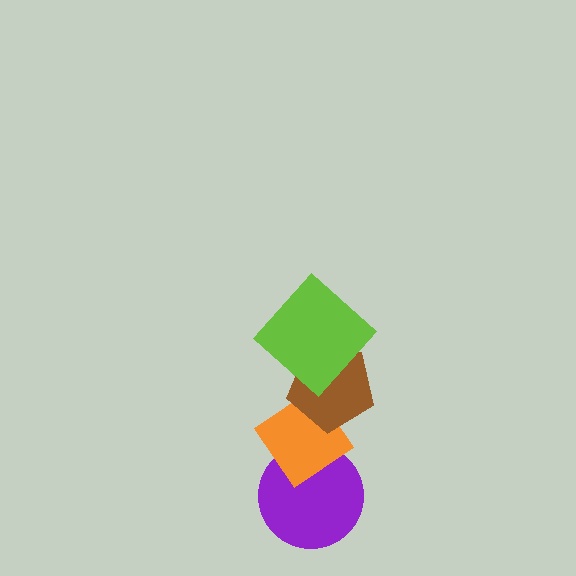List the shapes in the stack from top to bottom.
From top to bottom: the lime diamond, the brown pentagon, the orange diamond, the purple circle.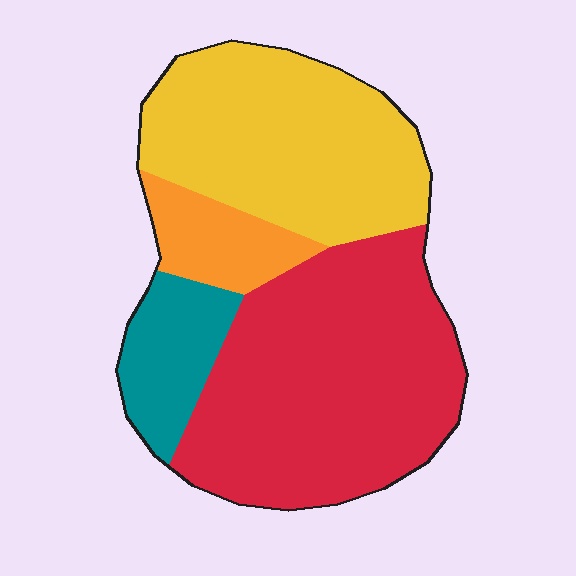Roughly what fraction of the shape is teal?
Teal takes up less than a sixth of the shape.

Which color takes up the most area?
Red, at roughly 45%.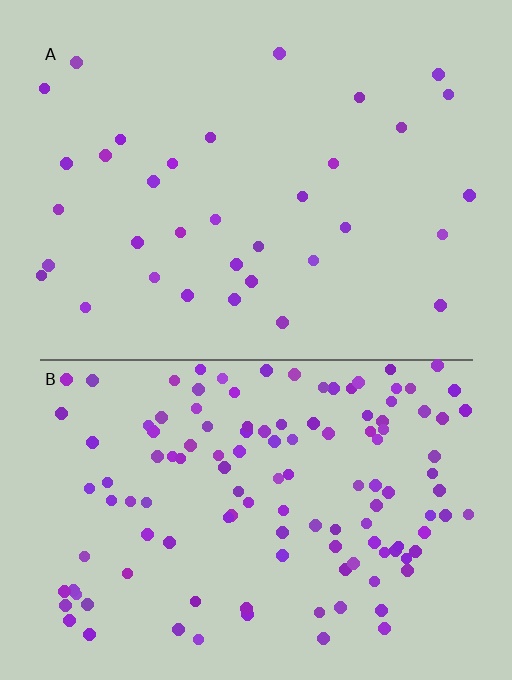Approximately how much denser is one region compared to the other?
Approximately 3.7× — region B over region A.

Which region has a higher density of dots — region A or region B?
B (the bottom).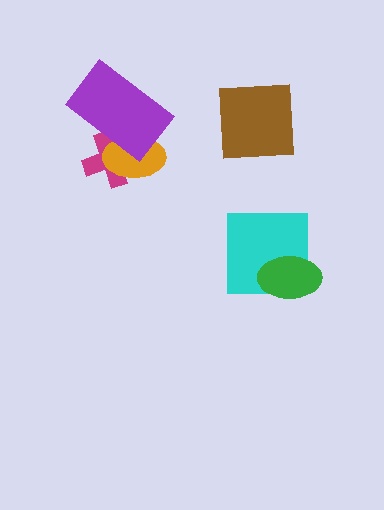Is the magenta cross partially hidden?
Yes, it is partially covered by another shape.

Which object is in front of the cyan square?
The green ellipse is in front of the cyan square.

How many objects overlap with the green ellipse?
1 object overlaps with the green ellipse.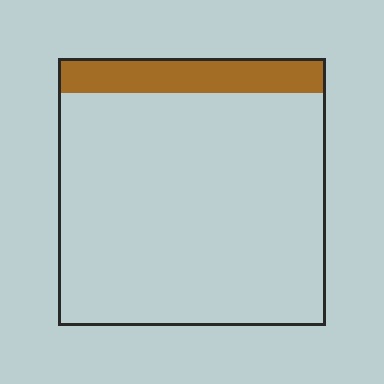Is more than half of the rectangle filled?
No.